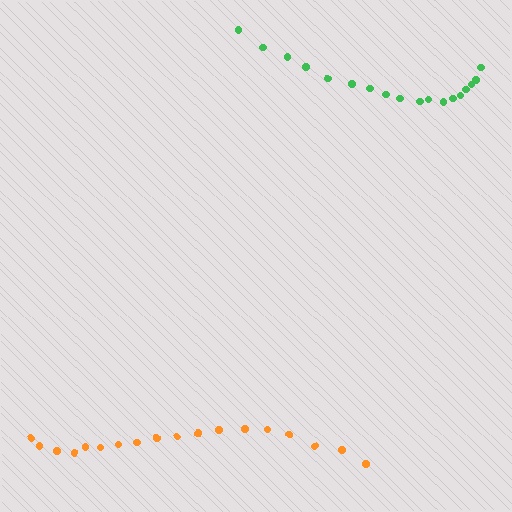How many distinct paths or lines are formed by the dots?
There are 2 distinct paths.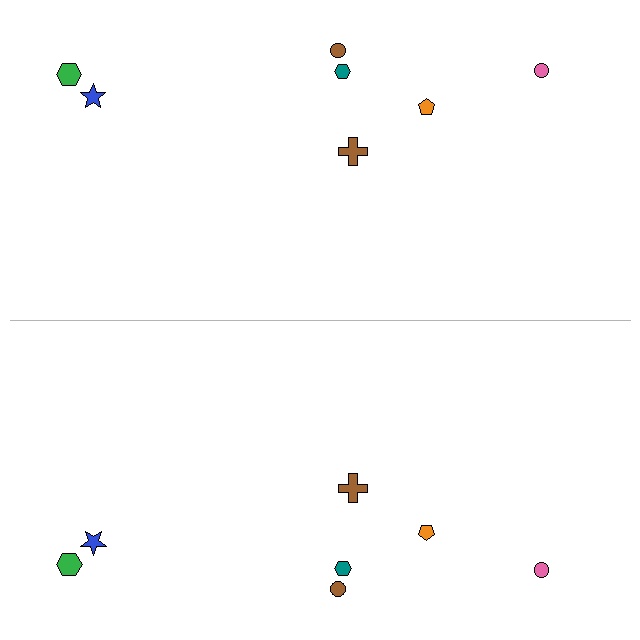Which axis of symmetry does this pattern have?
The pattern has a horizontal axis of symmetry running through the center of the image.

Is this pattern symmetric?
Yes, this pattern has bilateral (reflection) symmetry.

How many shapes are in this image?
There are 14 shapes in this image.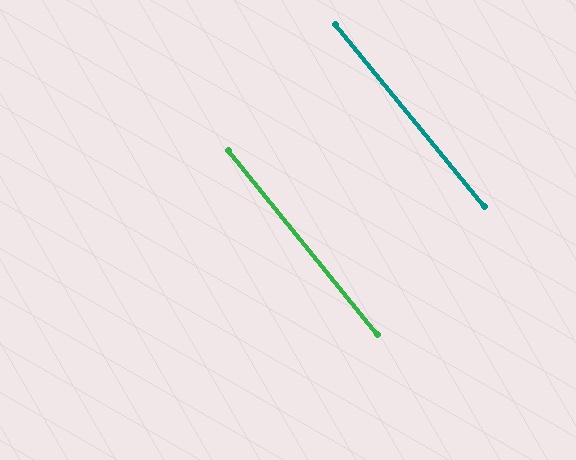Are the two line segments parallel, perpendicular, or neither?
Parallel — their directions differ by only 0.3°.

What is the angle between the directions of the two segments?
Approximately 0 degrees.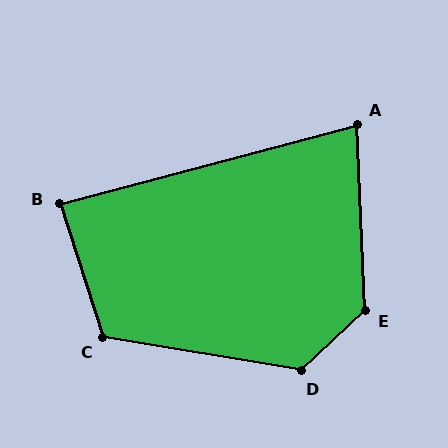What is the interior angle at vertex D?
Approximately 127 degrees (obtuse).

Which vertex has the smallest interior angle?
A, at approximately 78 degrees.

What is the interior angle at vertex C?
Approximately 117 degrees (obtuse).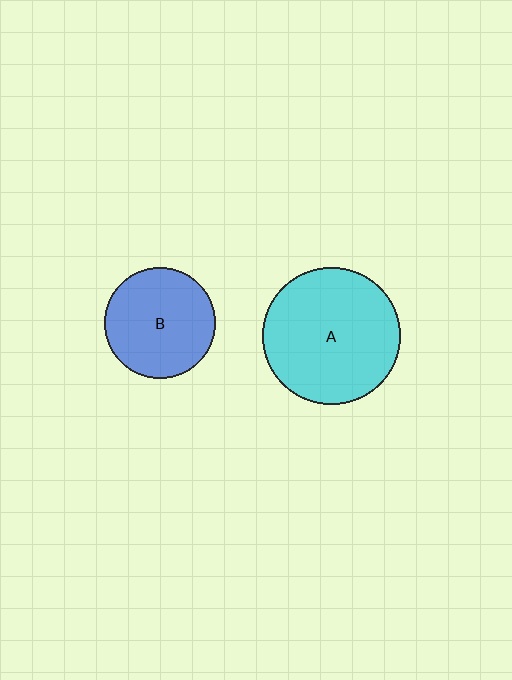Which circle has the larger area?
Circle A (cyan).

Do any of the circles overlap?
No, none of the circles overlap.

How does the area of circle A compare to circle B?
Approximately 1.5 times.